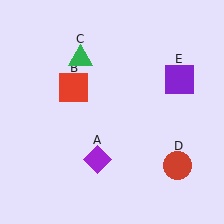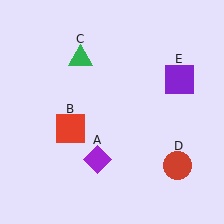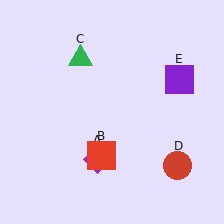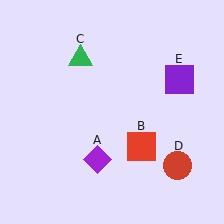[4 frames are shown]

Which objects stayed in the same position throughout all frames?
Purple diamond (object A) and green triangle (object C) and red circle (object D) and purple square (object E) remained stationary.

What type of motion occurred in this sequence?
The red square (object B) rotated counterclockwise around the center of the scene.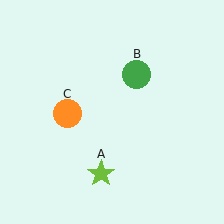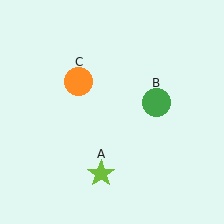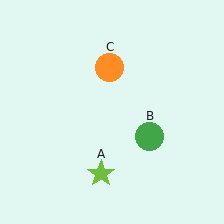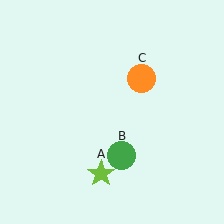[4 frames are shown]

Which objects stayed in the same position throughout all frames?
Lime star (object A) remained stationary.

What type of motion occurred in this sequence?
The green circle (object B), orange circle (object C) rotated clockwise around the center of the scene.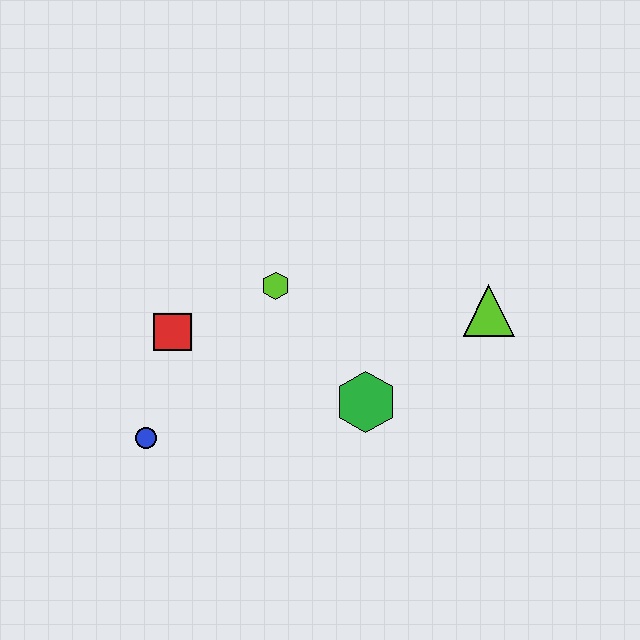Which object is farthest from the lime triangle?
The blue circle is farthest from the lime triangle.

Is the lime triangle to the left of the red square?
No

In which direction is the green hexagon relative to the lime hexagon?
The green hexagon is below the lime hexagon.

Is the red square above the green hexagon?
Yes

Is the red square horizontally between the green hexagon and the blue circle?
Yes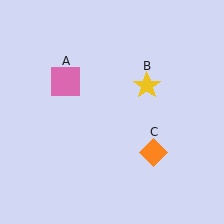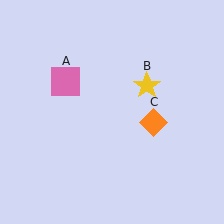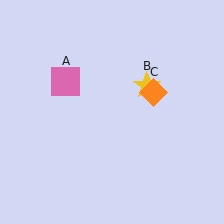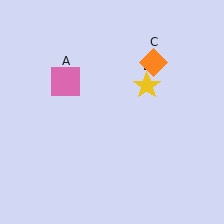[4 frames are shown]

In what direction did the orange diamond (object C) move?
The orange diamond (object C) moved up.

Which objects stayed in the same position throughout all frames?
Pink square (object A) and yellow star (object B) remained stationary.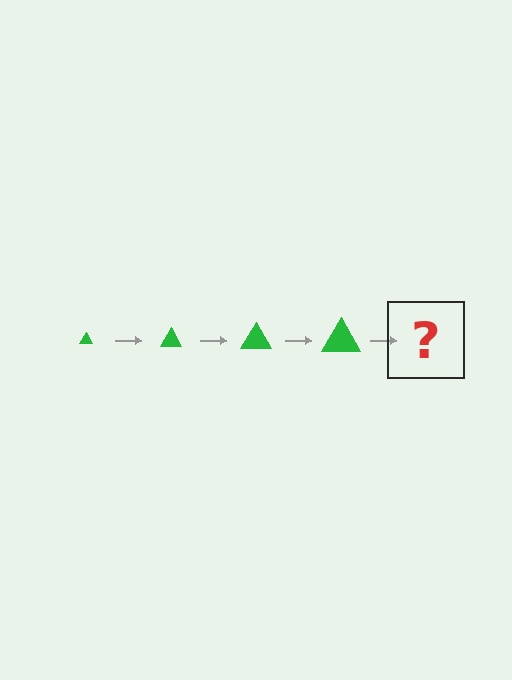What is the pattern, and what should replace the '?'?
The pattern is that the triangle gets progressively larger each step. The '?' should be a green triangle, larger than the previous one.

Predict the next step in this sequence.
The next step is a green triangle, larger than the previous one.